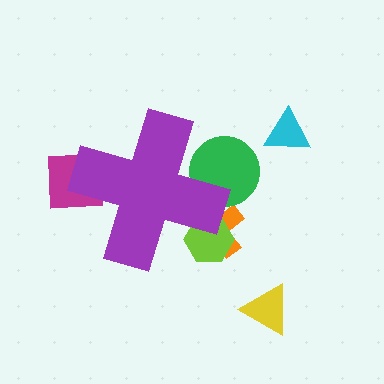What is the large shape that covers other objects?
A purple cross.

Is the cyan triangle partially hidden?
No, the cyan triangle is fully visible.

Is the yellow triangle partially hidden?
No, the yellow triangle is fully visible.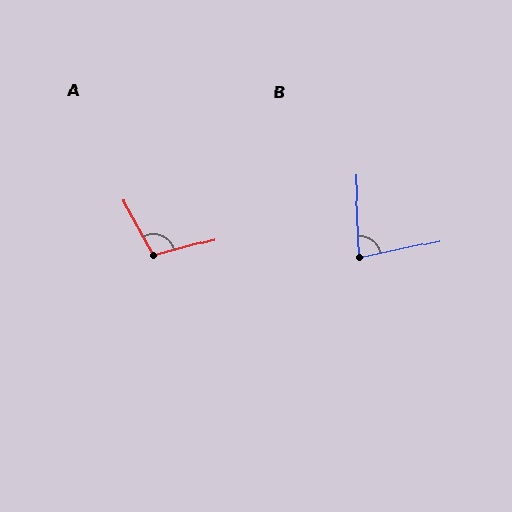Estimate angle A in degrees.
Approximately 103 degrees.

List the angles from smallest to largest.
B (80°), A (103°).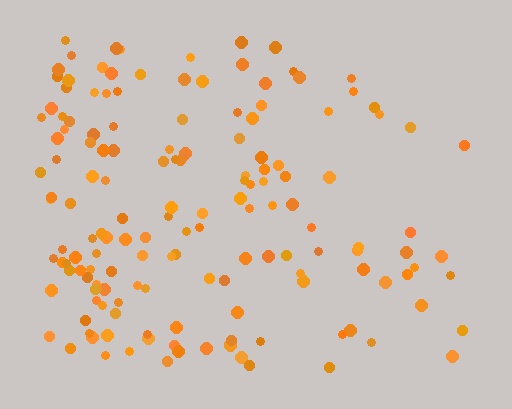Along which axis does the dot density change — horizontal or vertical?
Horizontal.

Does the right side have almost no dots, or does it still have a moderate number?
Still a moderate number, just noticeably fewer than the left.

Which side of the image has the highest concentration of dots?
The left.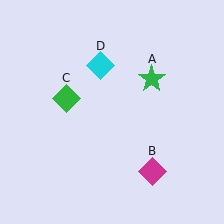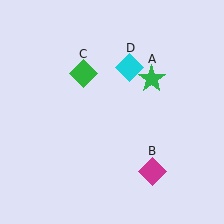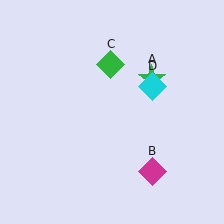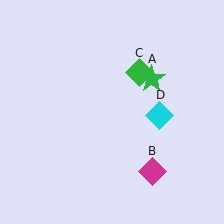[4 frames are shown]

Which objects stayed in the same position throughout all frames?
Green star (object A) and magenta diamond (object B) remained stationary.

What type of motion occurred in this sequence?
The green diamond (object C), cyan diamond (object D) rotated clockwise around the center of the scene.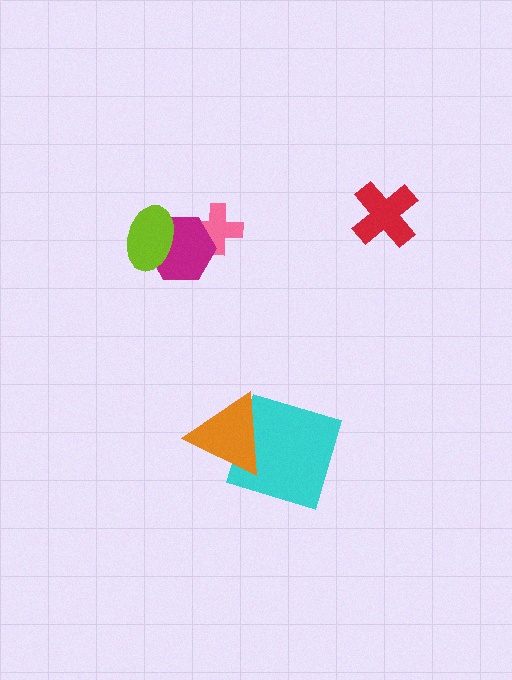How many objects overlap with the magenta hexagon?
2 objects overlap with the magenta hexagon.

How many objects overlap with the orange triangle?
1 object overlaps with the orange triangle.